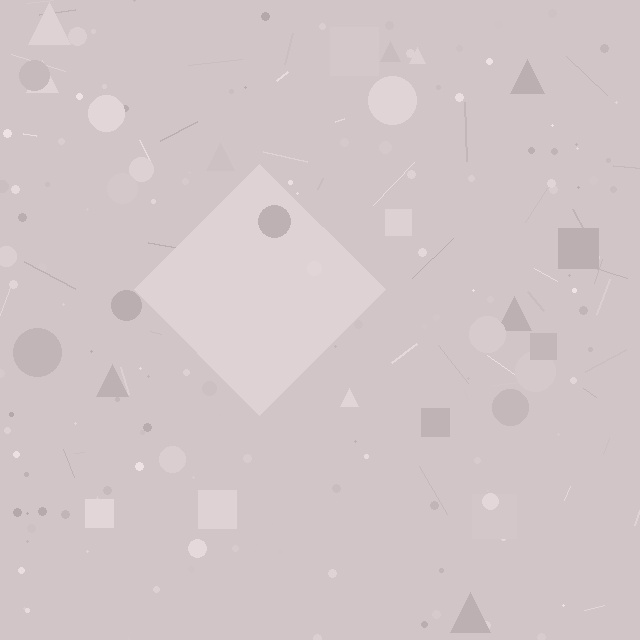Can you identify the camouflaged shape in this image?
The camouflaged shape is a diamond.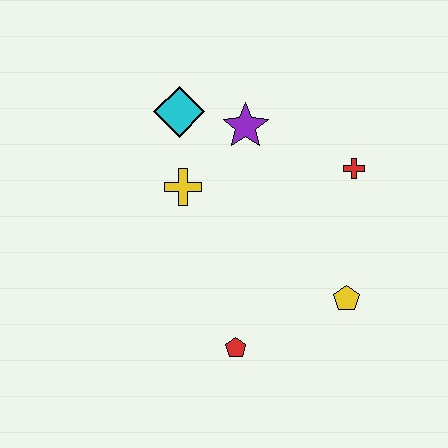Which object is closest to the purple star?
The cyan diamond is closest to the purple star.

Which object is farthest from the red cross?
The red pentagon is farthest from the red cross.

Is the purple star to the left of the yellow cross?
No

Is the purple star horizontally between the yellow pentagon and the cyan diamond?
Yes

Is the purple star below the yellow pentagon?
No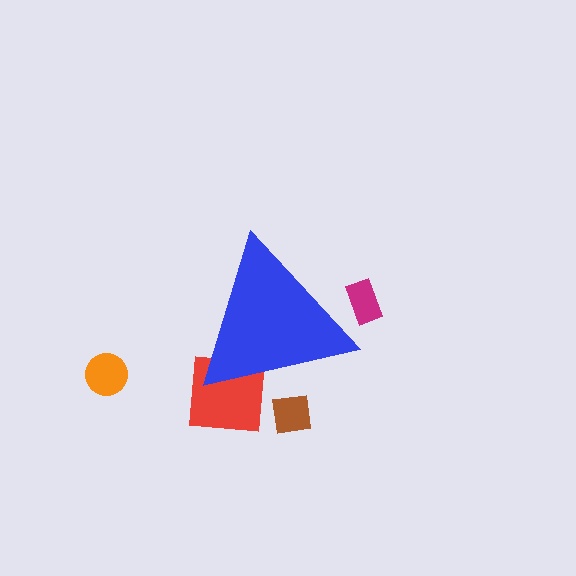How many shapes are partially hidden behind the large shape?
3 shapes are partially hidden.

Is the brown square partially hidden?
Yes, the brown square is partially hidden behind the blue triangle.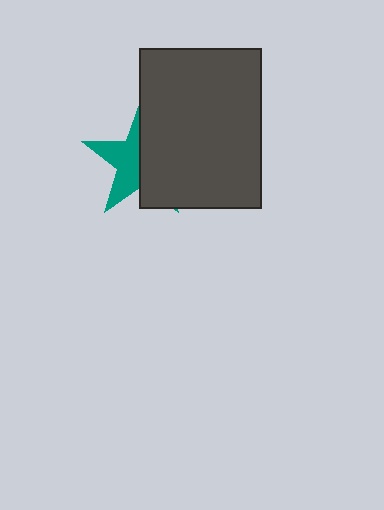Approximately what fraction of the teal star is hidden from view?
Roughly 53% of the teal star is hidden behind the dark gray rectangle.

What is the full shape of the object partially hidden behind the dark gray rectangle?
The partially hidden object is a teal star.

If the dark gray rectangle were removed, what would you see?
You would see the complete teal star.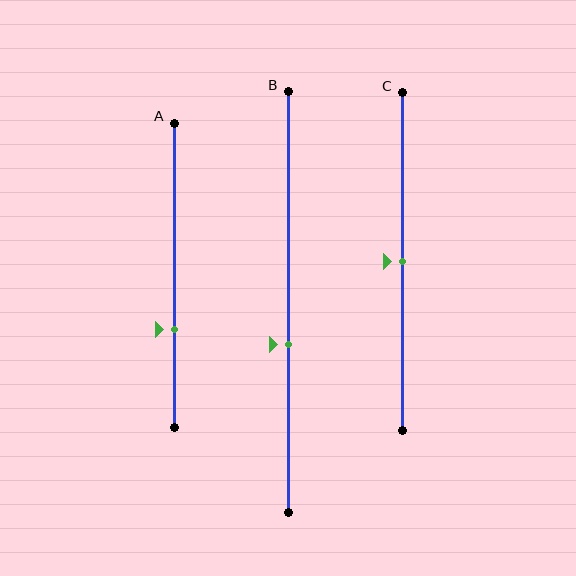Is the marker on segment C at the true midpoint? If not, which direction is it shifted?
Yes, the marker on segment C is at the true midpoint.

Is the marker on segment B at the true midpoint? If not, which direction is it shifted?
No, the marker on segment B is shifted downward by about 10% of the segment length.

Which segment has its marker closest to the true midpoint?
Segment C has its marker closest to the true midpoint.